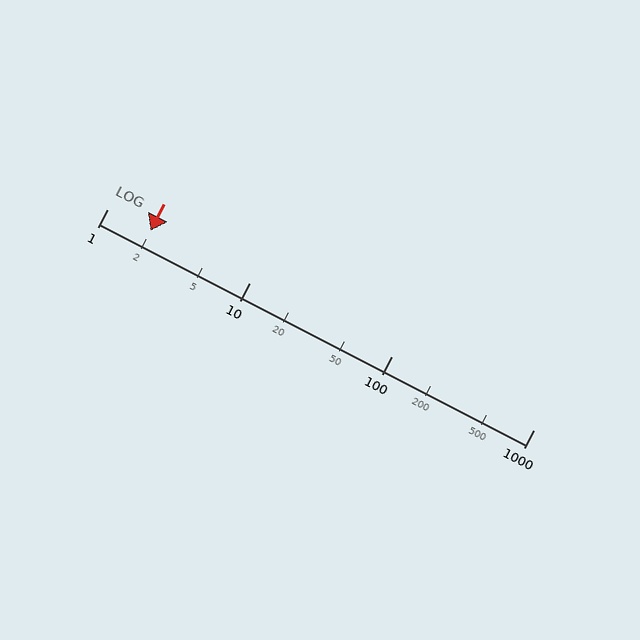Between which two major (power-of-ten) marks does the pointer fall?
The pointer is between 1 and 10.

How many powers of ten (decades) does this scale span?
The scale spans 3 decades, from 1 to 1000.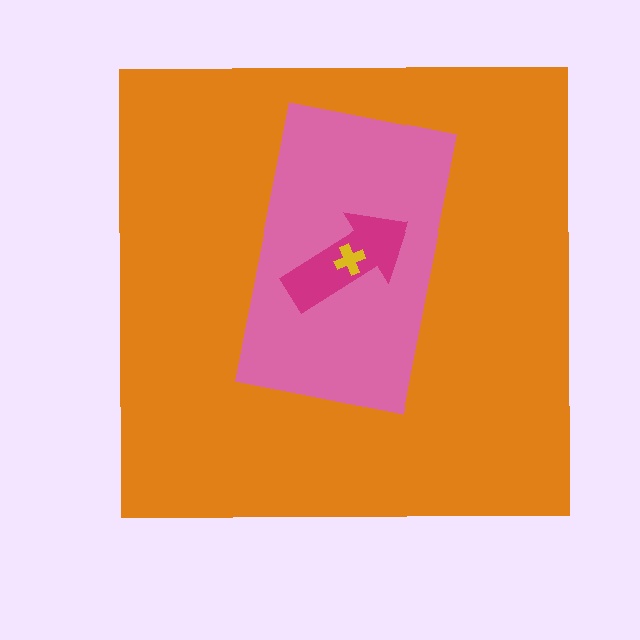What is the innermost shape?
The yellow cross.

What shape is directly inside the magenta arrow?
The yellow cross.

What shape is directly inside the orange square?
The pink rectangle.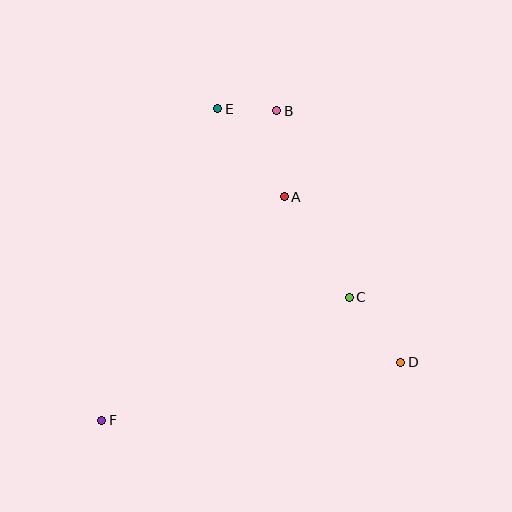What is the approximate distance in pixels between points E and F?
The distance between E and F is approximately 332 pixels.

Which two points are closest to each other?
Points B and E are closest to each other.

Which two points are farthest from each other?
Points B and F are farthest from each other.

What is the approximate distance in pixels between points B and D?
The distance between B and D is approximately 280 pixels.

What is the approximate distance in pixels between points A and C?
The distance between A and C is approximately 120 pixels.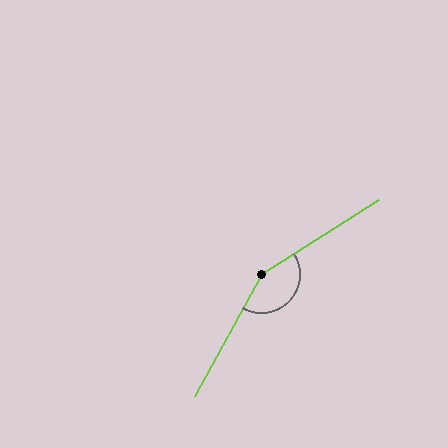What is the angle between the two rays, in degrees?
Approximately 151 degrees.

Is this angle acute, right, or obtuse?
It is obtuse.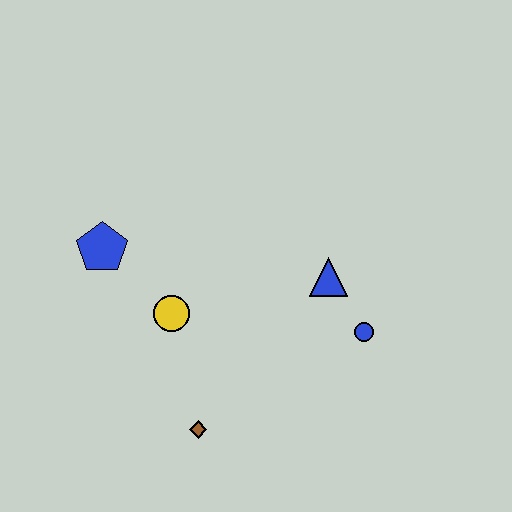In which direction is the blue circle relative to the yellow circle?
The blue circle is to the right of the yellow circle.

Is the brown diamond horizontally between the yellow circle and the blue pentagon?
No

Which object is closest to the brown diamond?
The yellow circle is closest to the brown diamond.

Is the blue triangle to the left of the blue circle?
Yes